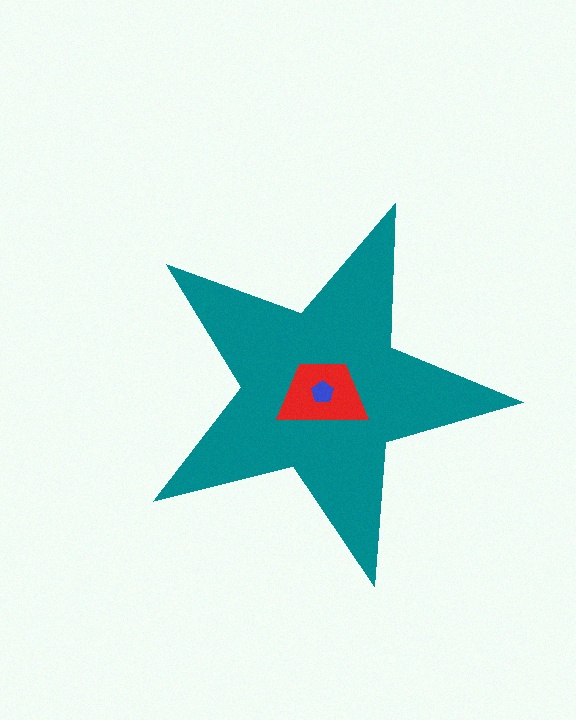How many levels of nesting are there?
3.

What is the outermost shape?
The teal star.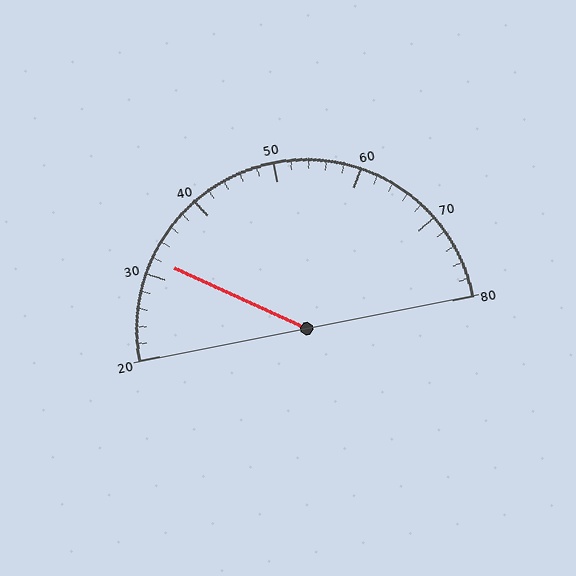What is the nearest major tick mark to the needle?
The nearest major tick mark is 30.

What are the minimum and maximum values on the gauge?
The gauge ranges from 20 to 80.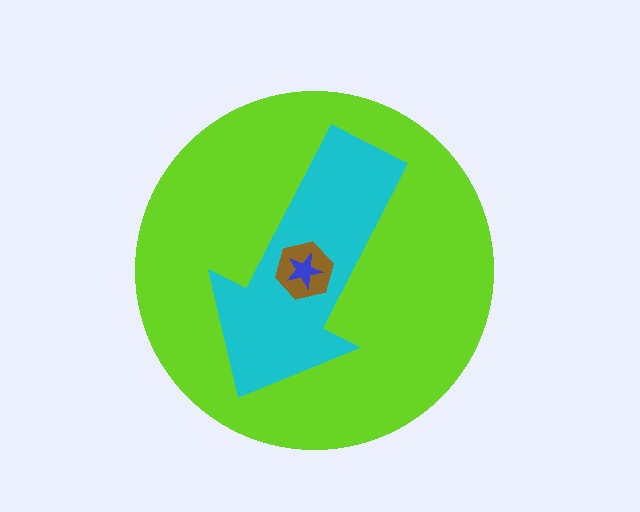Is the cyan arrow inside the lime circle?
Yes.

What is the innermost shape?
The blue star.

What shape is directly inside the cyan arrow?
The brown hexagon.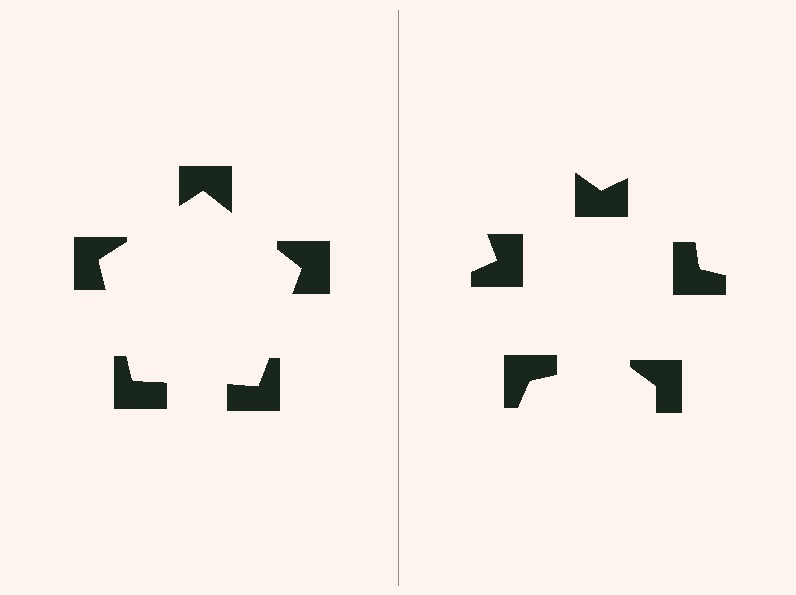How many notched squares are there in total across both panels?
10 — 5 on each side.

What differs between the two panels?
The notched squares are positioned identically on both sides; only the wedge orientations differ. On the left they align to a pentagon; on the right they are misaligned.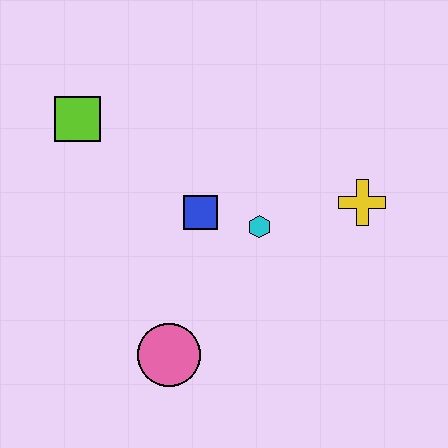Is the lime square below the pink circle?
No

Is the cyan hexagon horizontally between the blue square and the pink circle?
No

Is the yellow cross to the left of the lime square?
No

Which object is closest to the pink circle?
The blue square is closest to the pink circle.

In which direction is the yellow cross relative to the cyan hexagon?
The yellow cross is to the right of the cyan hexagon.